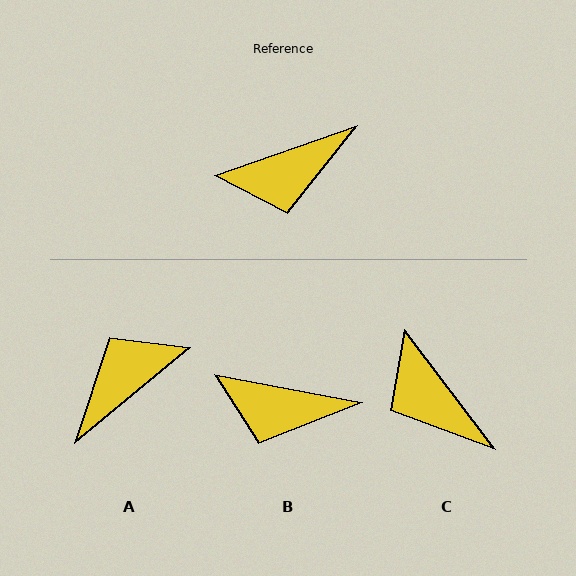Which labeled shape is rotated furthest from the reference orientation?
A, about 160 degrees away.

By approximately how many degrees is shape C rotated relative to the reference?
Approximately 72 degrees clockwise.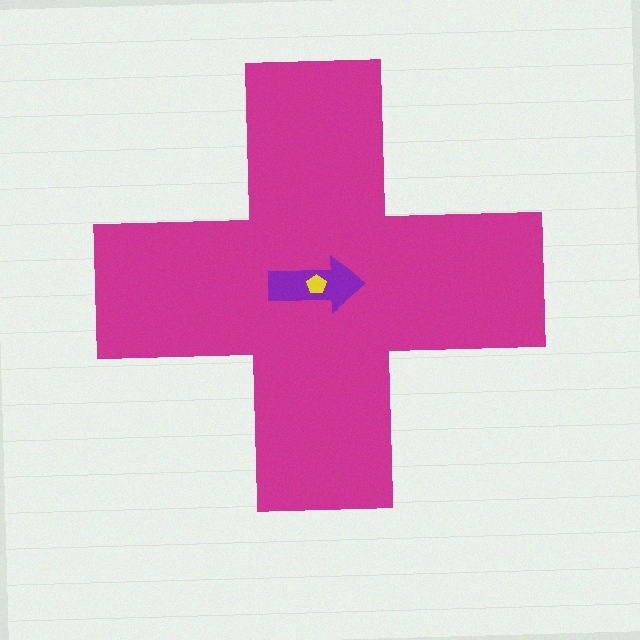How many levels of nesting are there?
3.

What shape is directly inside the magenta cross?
The purple arrow.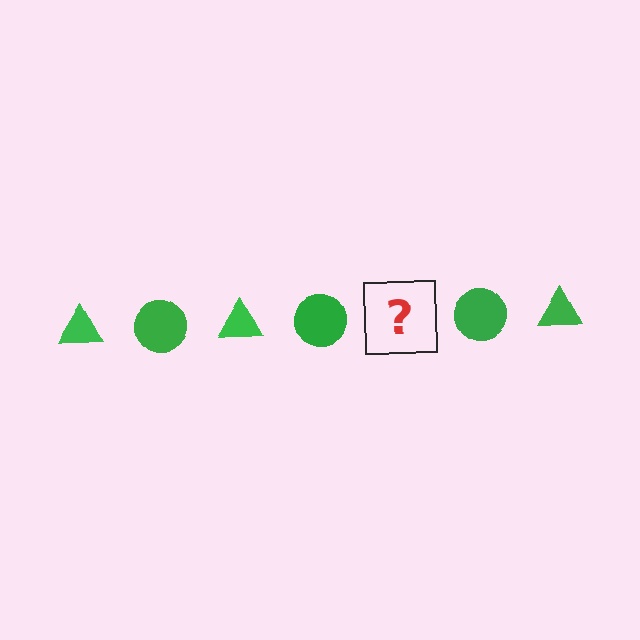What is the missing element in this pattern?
The missing element is a green triangle.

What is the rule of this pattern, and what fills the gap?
The rule is that the pattern cycles through triangle, circle shapes in green. The gap should be filled with a green triangle.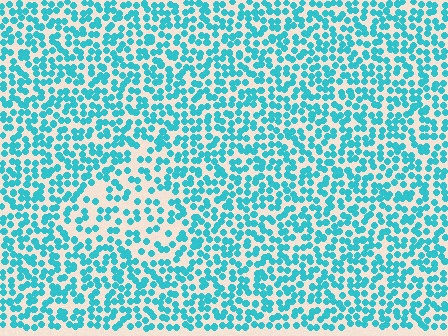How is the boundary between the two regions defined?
The boundary is defined by a change in element density (approximately 1.7x ratio). All elements are the same color, size, and shape.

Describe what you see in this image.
The image contains small cyan elements arranged at two different densities. A triangle-shaped region is visible where the elements are less densely packed than the surrounding area.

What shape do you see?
I see a triangle.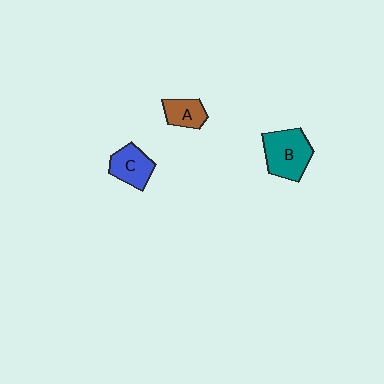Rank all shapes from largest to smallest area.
From largest to smallest: B (teal), C (blue), A (brown).